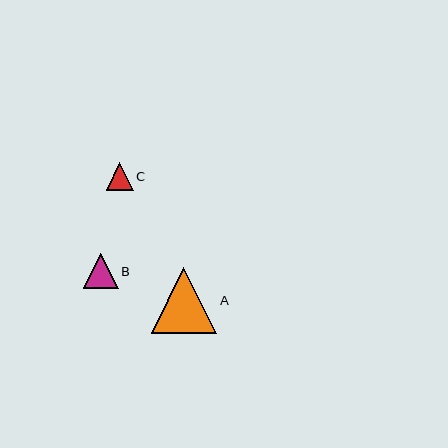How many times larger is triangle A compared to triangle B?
Triangle A is approximately 1.9 times the size of triangle B.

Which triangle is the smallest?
Triangle C is the smallest with a size of approximately 27 pixels.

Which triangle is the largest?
Triangle A is the largest with a size of approximately 65 pixels.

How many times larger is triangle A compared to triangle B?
Triangle A is approximately 1.9 times the size of triangle B.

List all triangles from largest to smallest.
From largest to smallest: A, B, C.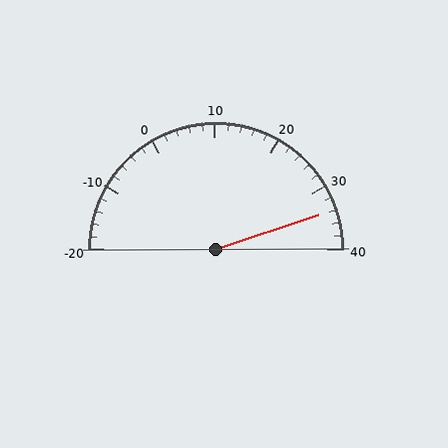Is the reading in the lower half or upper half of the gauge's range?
The reading is in the upper half of the range (-20 to 40).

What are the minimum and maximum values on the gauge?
The gauge ranges from -20 to 40.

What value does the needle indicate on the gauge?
The needle indicates approximately 34.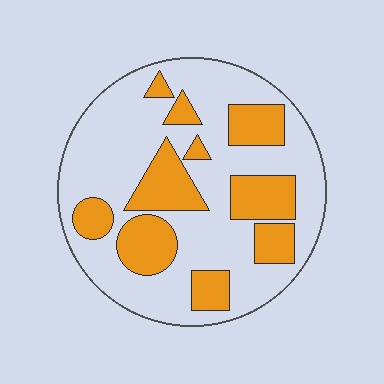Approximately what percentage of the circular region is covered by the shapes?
Approximately 30%.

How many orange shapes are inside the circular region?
10.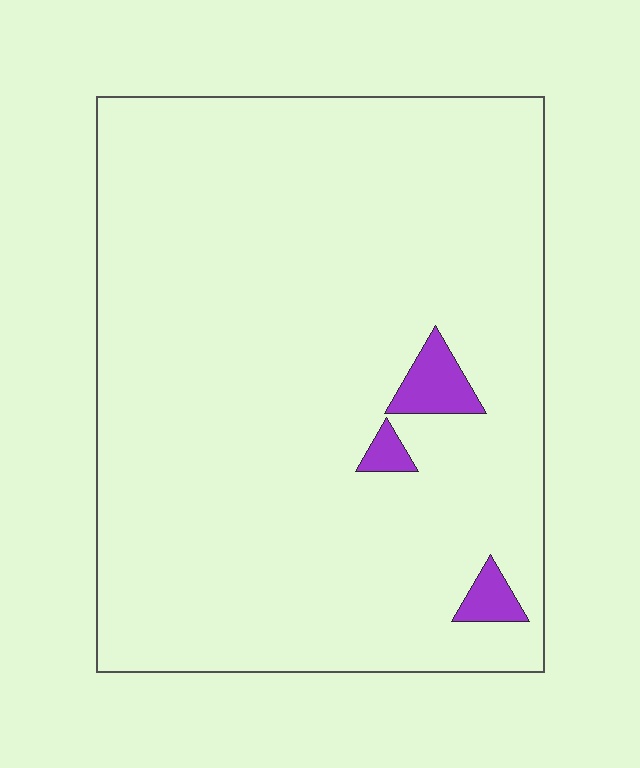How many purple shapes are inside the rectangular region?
3.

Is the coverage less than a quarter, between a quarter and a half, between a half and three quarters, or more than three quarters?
Less than a quarter.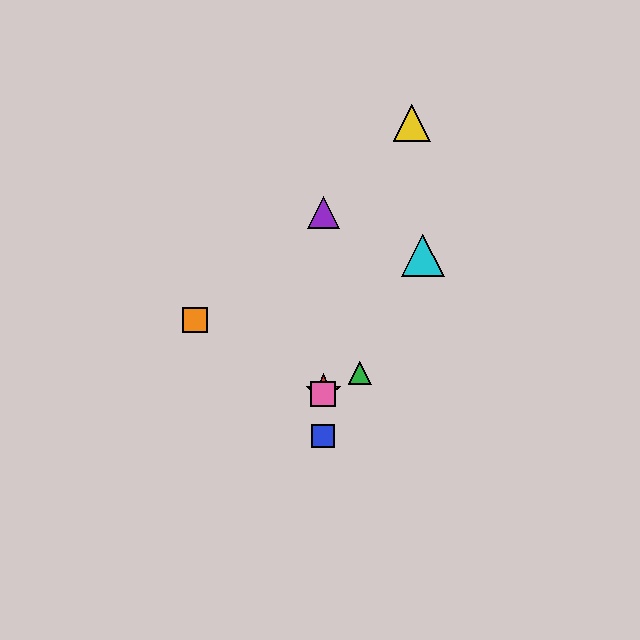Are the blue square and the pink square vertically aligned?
Yes, both are at x≈323.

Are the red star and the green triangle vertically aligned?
No, the red star is at x≈323 and the green triangle is at x≈360.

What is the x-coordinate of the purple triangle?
The purple triangle is at x≈323.